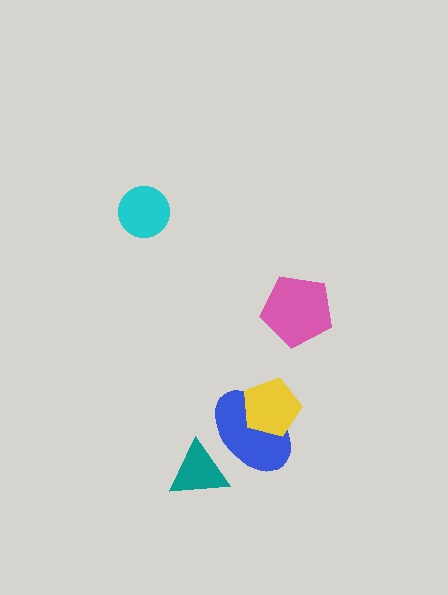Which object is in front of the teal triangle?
The blue ellipse is in front of the teal triangle.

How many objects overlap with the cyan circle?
0 objects overlap with the cyan circle.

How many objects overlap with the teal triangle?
1 object overlaps with the teal triangle.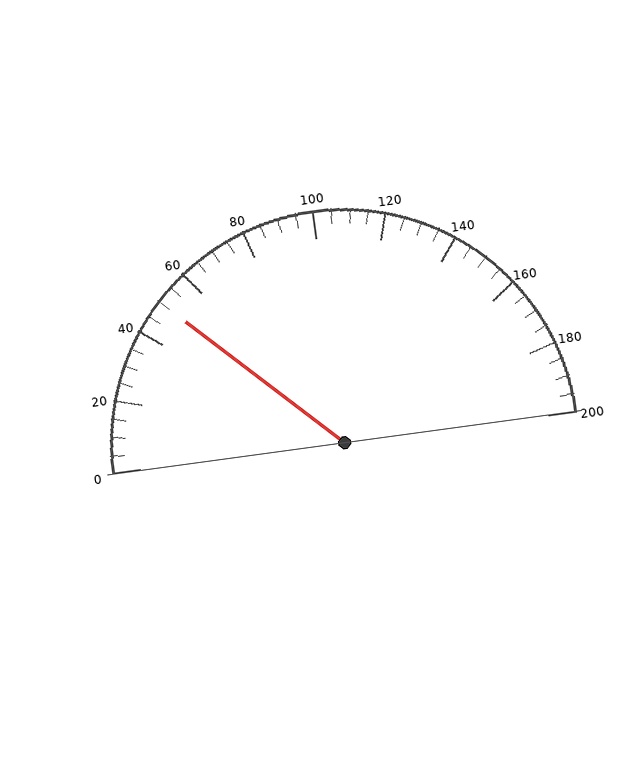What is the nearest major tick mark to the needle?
The nearest major tick mark is 40.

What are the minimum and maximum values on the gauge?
The gauge ranges from 0 to 200.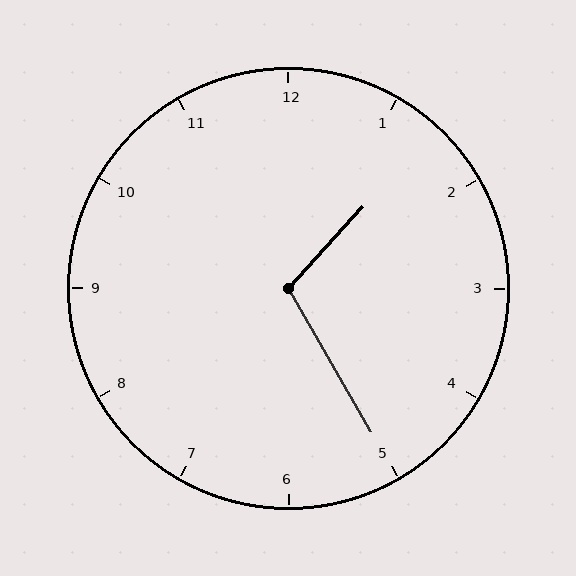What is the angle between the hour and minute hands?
Approximately 108 degrees.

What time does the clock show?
1:25.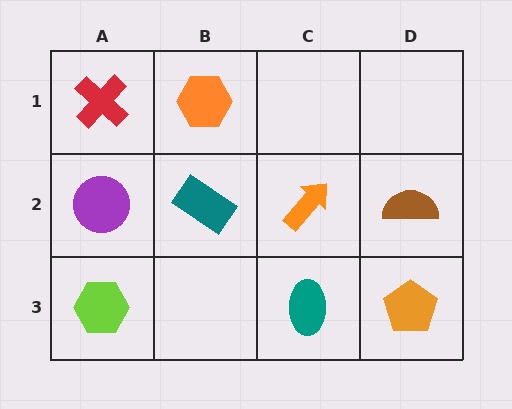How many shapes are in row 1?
2 shapes.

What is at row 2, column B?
A teal rectangle.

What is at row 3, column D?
An orange pentagon.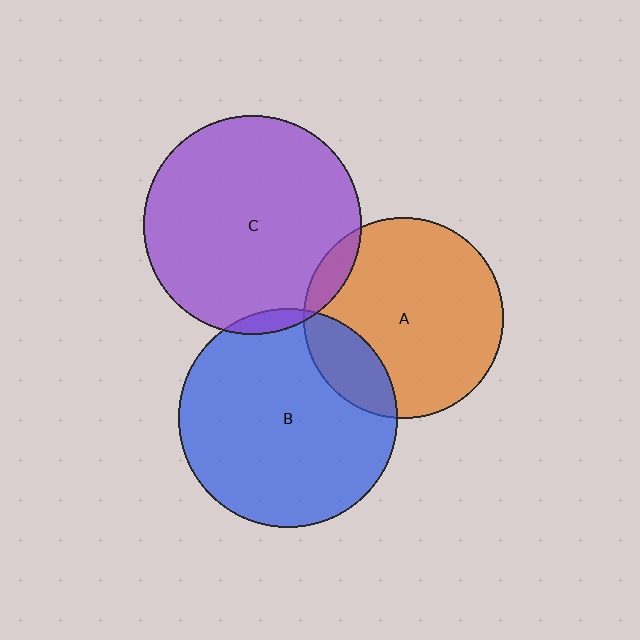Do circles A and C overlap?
Yes.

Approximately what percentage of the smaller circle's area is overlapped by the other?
Approximately 10%.